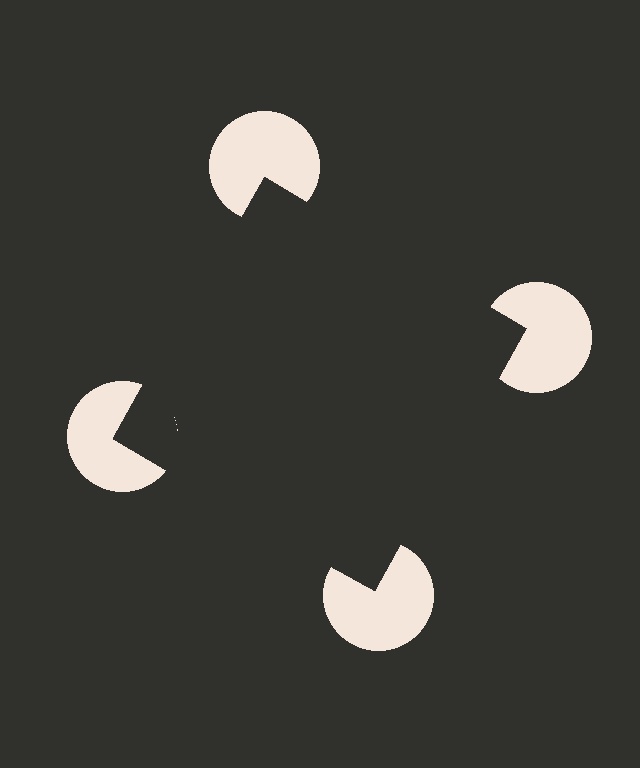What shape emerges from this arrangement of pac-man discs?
An illusory square — its edges are inferred from the aligned wedge cuts in the pac-man discs, not physically drawn.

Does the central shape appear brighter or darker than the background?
It typically appears slightly darker than the background, even though no actual brightness change is drawn.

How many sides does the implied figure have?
4 sides.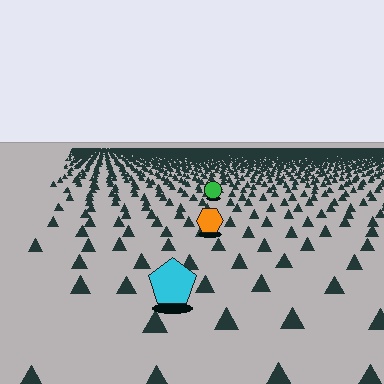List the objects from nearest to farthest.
From nearest to farthest: the cyan pentagon, the orange hexagon, the green circle.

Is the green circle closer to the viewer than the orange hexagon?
No. The orange hexagon is closer — you can tell from the texture gradient: the ground texture is coarser near it.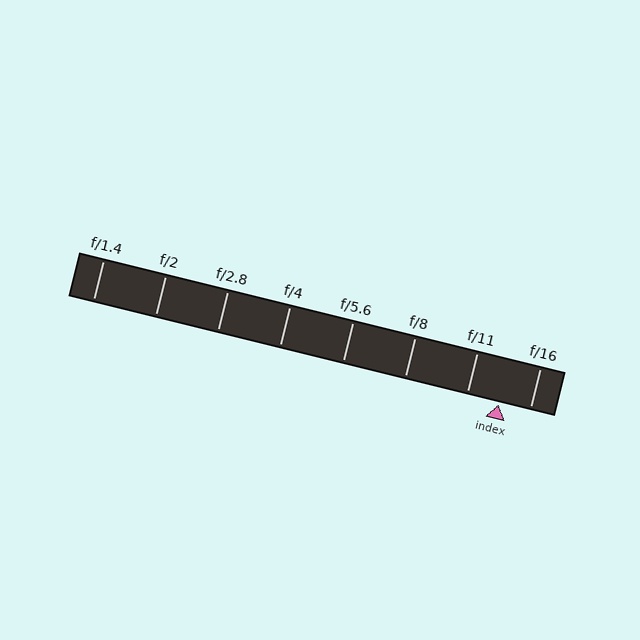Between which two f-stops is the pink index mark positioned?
The index mark is between f/11 and f/16.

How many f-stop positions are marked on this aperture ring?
There are 8 f-stop positions marked.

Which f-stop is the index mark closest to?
The index mark is closest to f/16.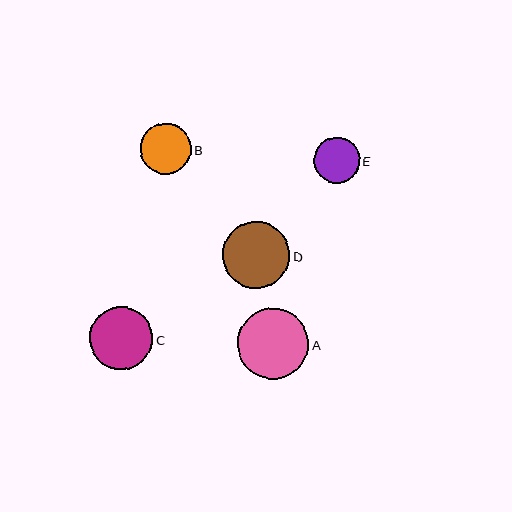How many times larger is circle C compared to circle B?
Circle C is approximately 1.2 times the size of circle B.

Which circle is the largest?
Circle A is the largest with a size of approximately 71 pixels.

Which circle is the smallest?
Circle E is the smallest with a size of approximately 46 pixels.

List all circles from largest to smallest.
From largest to smallest: A, D, C, B, E.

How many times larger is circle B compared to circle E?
Circle B is approximately 1.1 times the size of circle E.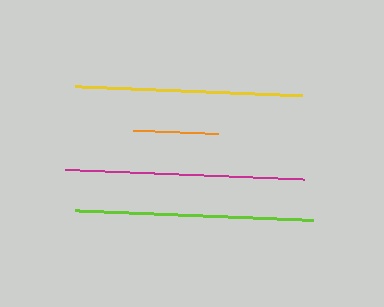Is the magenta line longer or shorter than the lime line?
The lime line is longer than the magenta line.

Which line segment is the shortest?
The orange line is the shortest at approximately 85 pixels.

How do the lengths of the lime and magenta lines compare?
The lime and magenta lines are approximately the same length.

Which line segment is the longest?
The lime line is the longest at approximately 239 pixels.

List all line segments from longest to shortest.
From longest to shortest: lime, magenta, yellow, orange.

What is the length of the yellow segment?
The yellow segment is approximately 228 pixels long.